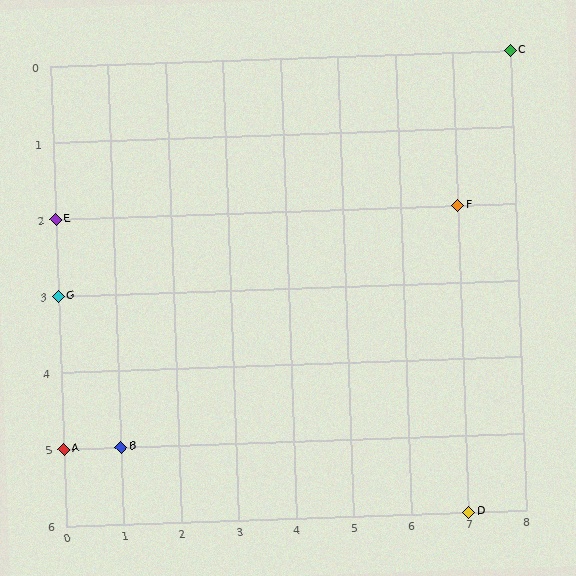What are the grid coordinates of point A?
Point A is at grid coordinates (0, 5).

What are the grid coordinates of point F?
Point F is at grid coordinates (7, 2).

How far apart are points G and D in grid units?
Points G and D are 7 columns and 3 rows apart (about 7.6 grid units diagonally).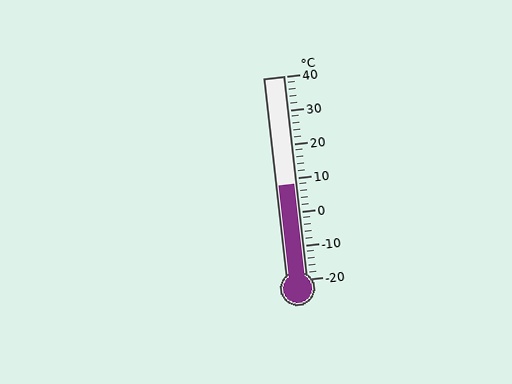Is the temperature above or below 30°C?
The temperature is below 30°C.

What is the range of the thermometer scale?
The thermometer scale ranges from -20°C to 40°C.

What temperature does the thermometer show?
The thermometer shows approximately 8°C.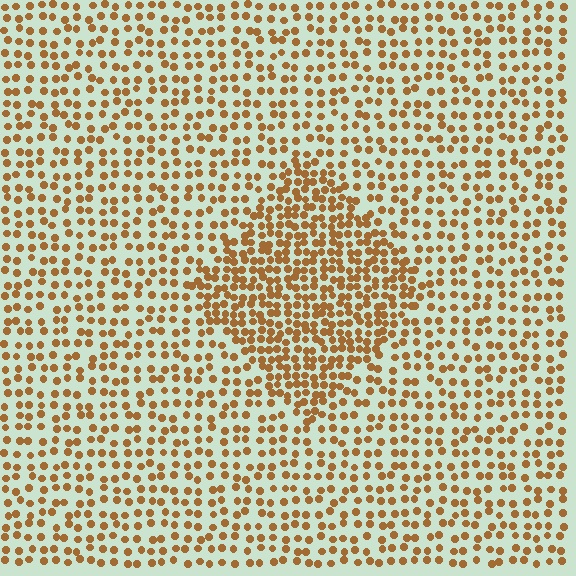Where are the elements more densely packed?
The elements are more densely packed inside the diamond boundary.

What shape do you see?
I see a diamond.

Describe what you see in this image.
The image contains small brown elements arranged at two different densities. A diamond-shaped region is visible where the elements are more densely packed than the surrounding area.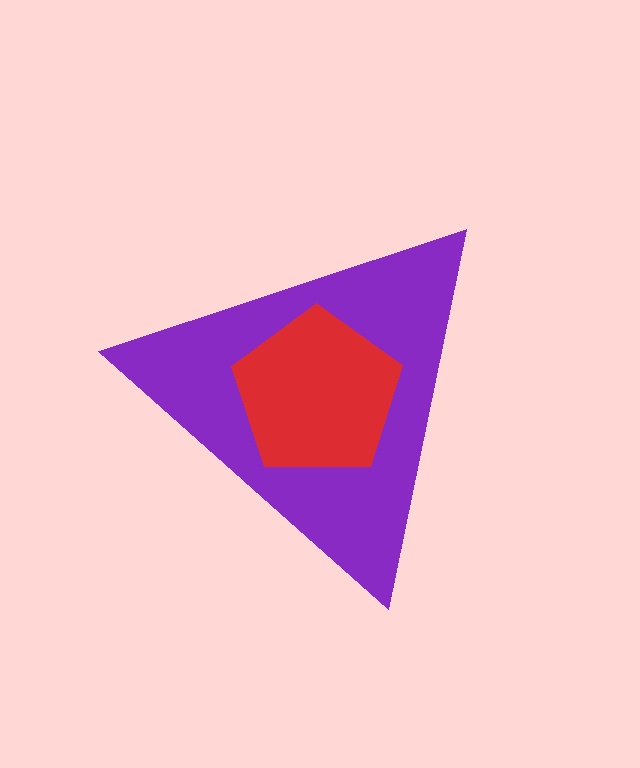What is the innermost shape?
The red pentagon.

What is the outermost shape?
The purple triangle.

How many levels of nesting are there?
2.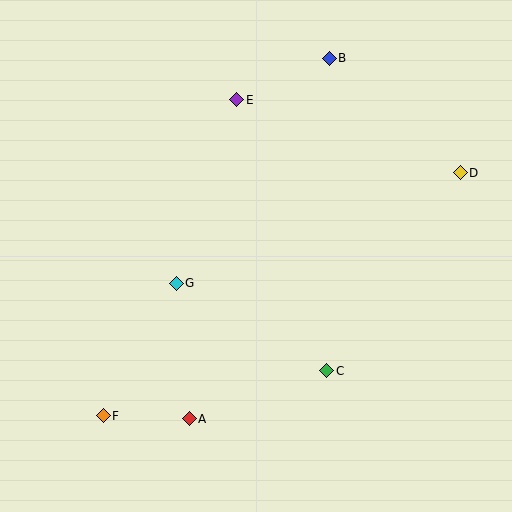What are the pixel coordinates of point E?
Point E is at (237, 100).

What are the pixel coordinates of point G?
Point G is at (176, 283).